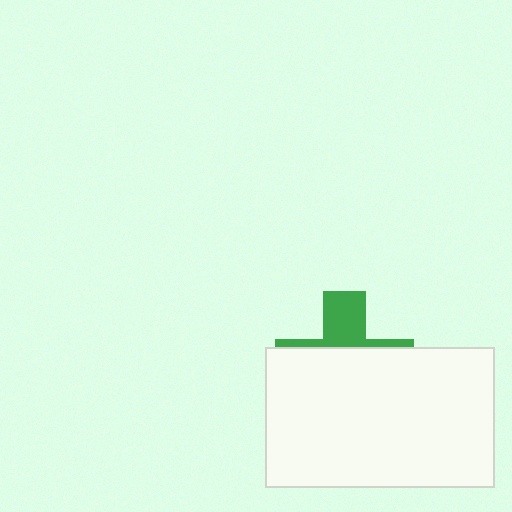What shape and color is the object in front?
The object in front is a white rectangle.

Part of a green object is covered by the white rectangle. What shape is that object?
It is a cross.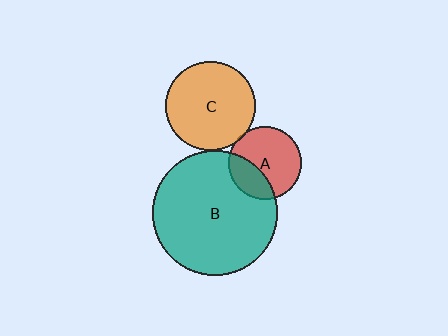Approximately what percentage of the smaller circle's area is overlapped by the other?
Approximately 5%.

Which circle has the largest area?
Circle B (teal).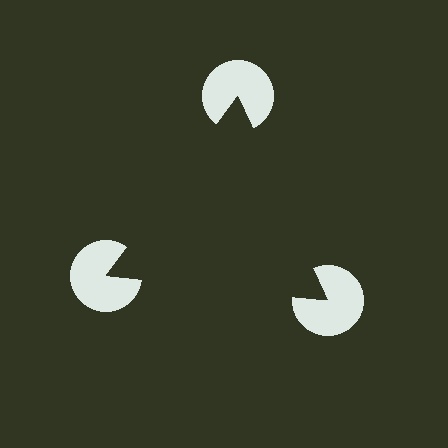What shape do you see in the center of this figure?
An illusory triangle — its edges are inferred from the aligned wedge cuts in the pac-man discs, not physically drawn.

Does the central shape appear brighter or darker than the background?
It typically appears slightly darker than the background, even though no actual brightness change is drawn.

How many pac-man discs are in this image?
There are 3 — one at each vertex of the illusory triangle.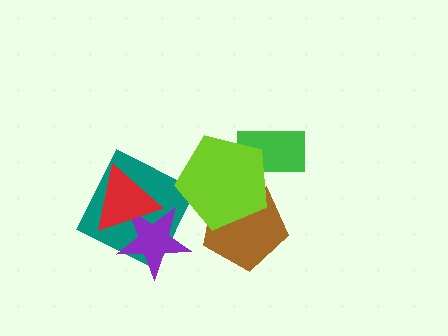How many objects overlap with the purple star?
2 objects overlap with the purple star.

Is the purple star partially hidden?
Yes, it is partially covered by another shape.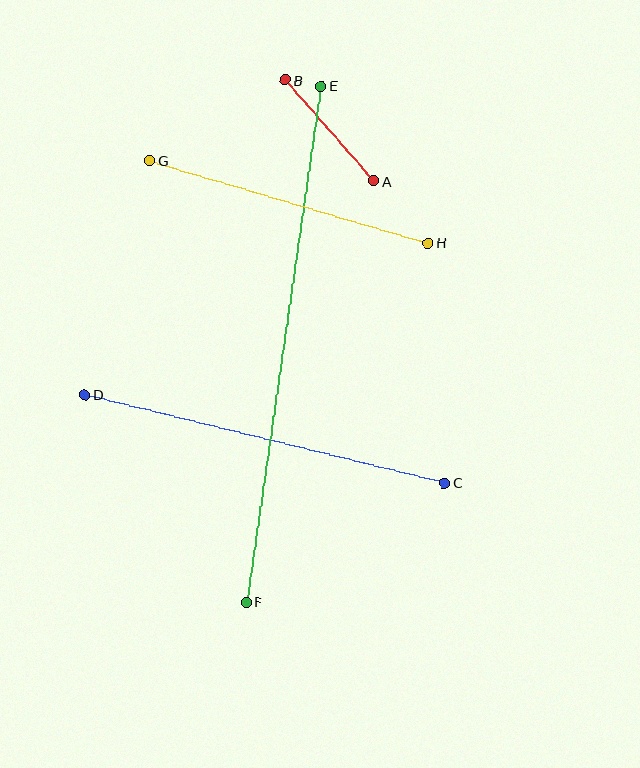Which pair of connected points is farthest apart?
Points E and F are farthest apart.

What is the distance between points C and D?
The distance is approximately 370 pixels.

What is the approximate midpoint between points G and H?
The midpoint is at approximately (289, 202) pixels.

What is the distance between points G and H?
The distance is approximately 290 pixels.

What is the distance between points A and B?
The distance is approximately 134 pixels.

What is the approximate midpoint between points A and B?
The midpoint is at approximately (330, 130) pixels.